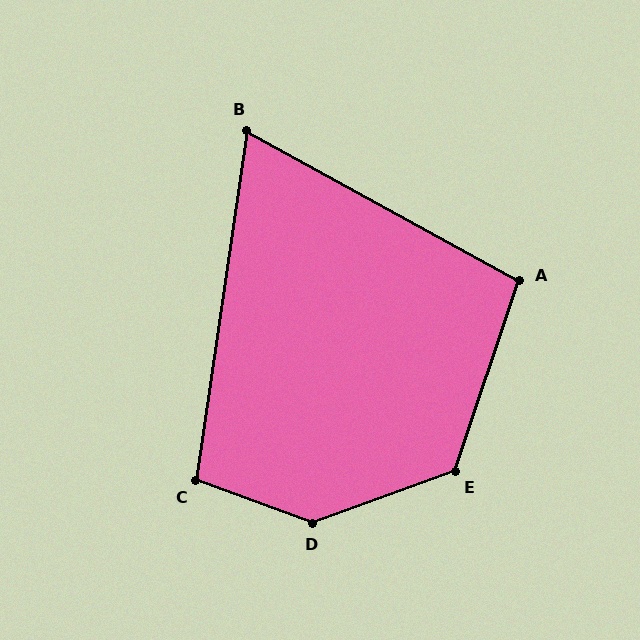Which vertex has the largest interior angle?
D, at approximately 140 degrees.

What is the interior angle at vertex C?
Approximately 102 degrees (obtuse).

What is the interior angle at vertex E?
Approximately 128 degrees (obtuse).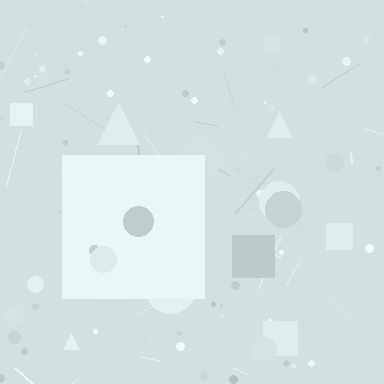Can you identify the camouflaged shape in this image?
The camouflaged shape is a square.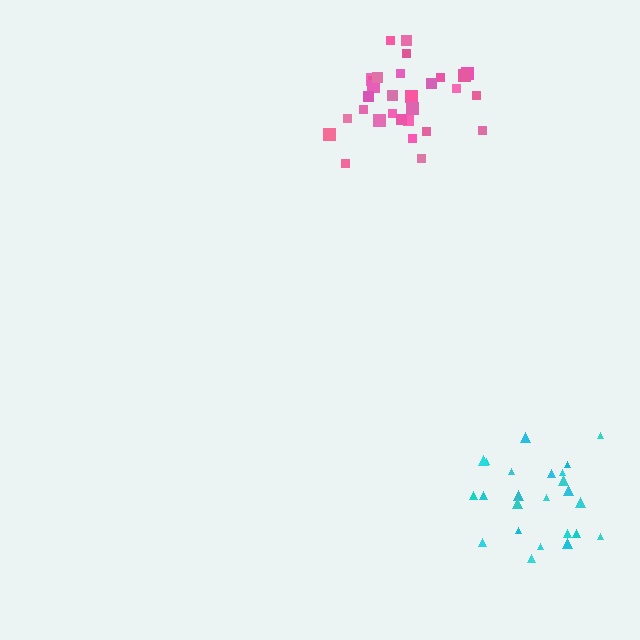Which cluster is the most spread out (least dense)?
Cyan.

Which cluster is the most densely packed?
Pink.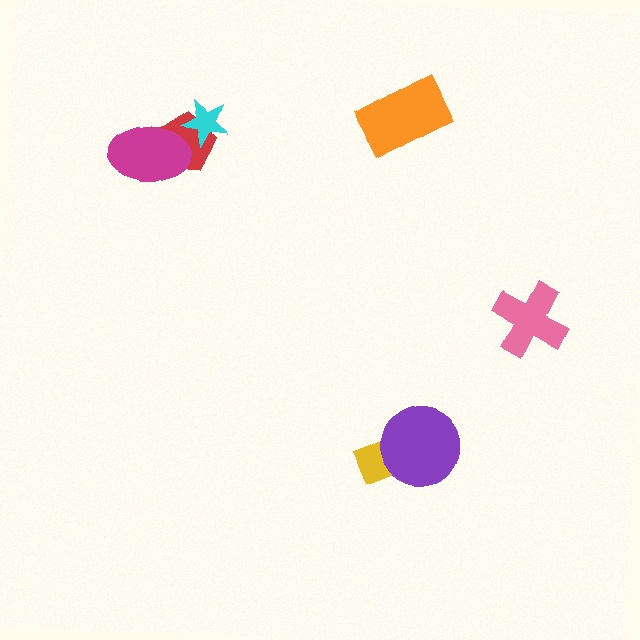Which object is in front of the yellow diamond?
The purple circle is in front of the yellow diamond.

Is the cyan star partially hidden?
No, no other shape covers it.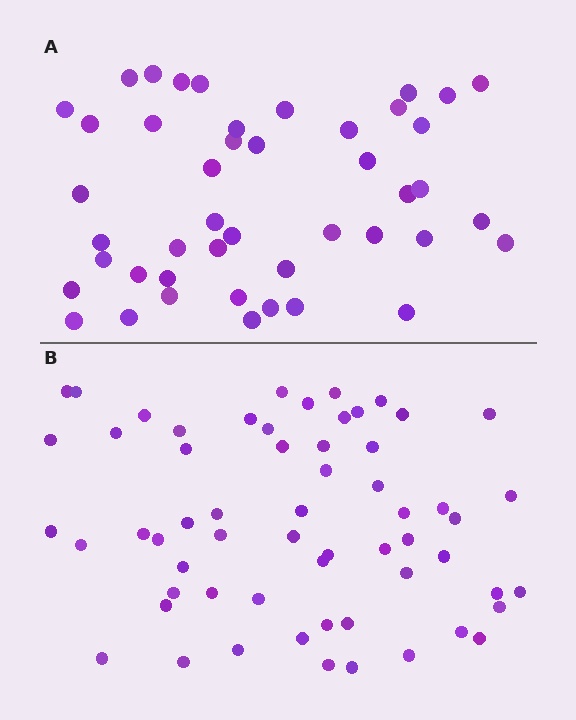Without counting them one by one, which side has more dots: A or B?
Region B (the bottom region) has more dots.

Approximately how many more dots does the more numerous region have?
Region B has approximately 15 more dots than region A.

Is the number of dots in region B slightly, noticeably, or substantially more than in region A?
Region B has noticeably more, but not dramatically so. The ratio is roughly 1.3 to 1.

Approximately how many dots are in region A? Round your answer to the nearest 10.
About 40 dots. (The exact count is 45, which rounds to 40.)